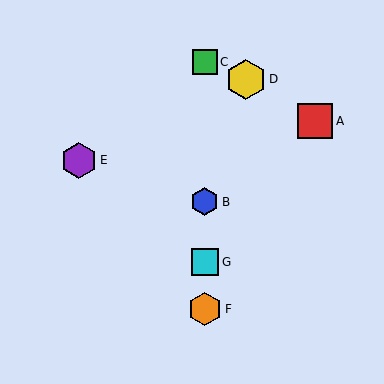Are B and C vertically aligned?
Yes, both are at x≈205.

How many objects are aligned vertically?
4 objects (B, C, F, G) are aligned vertically.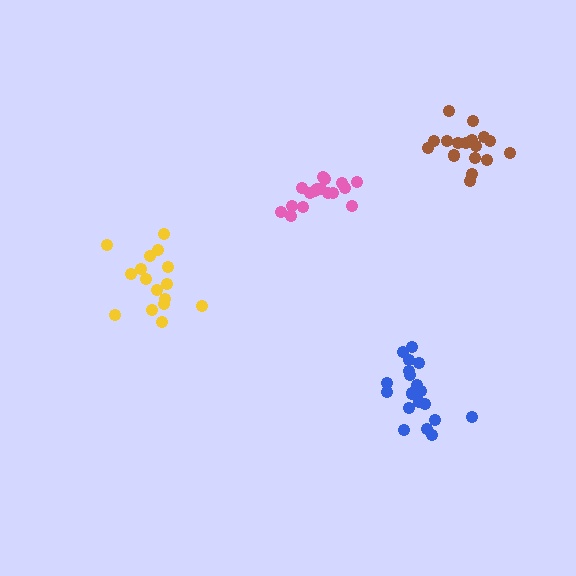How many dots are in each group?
Group 1: 17 dots, Group 2: 19 dots, Group 3: 16 dots, Group 4: 17 dots (69 total).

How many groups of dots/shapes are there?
There are 4 groups.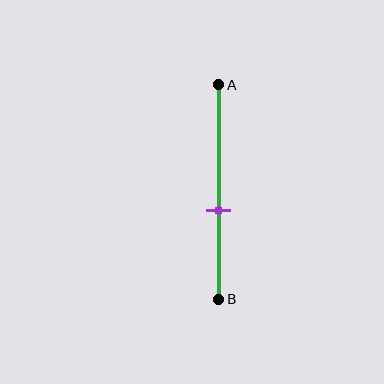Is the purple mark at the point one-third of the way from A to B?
No, the mark is at about 60% from A, not at the 33% one-third point.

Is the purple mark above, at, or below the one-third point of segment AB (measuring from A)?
The purple mark is below the one-third point of segment AB.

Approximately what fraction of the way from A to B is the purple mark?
The purple mark is approximately 60% of the way from A to B.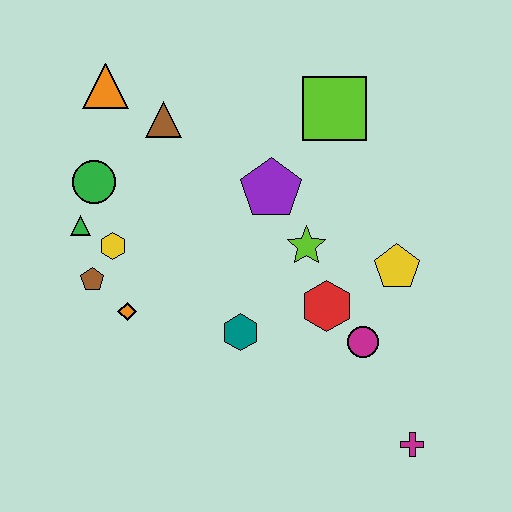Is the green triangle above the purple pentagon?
No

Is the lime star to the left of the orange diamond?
No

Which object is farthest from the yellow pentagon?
The orange triangle is farthest from the yellow pentagon.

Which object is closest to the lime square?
The purple pentagon is closest to the lime square.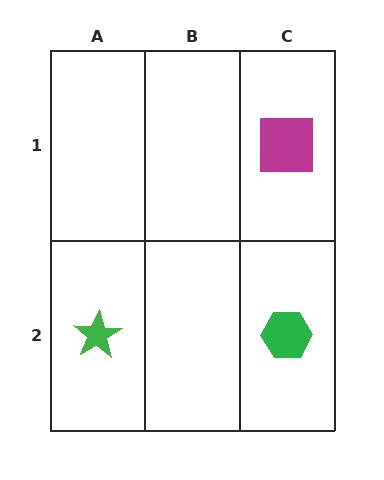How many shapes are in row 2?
2 shapes.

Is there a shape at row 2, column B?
No, that cell is empty.